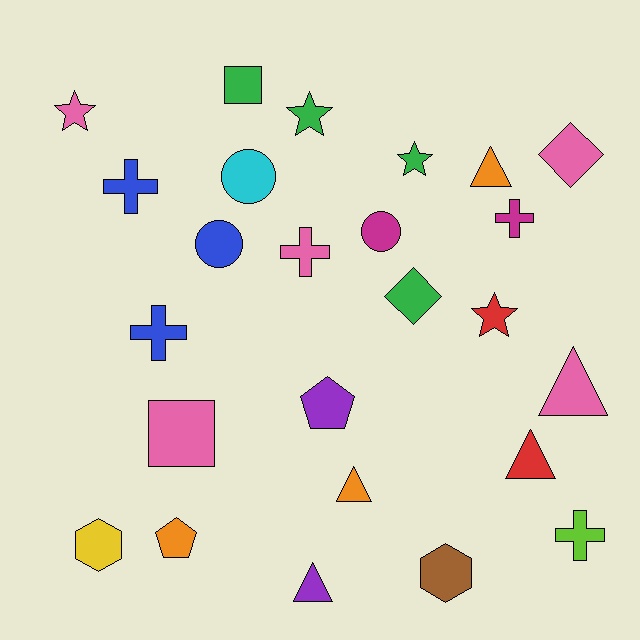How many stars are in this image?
There are 4 stars.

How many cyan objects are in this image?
There is 1 cyan object.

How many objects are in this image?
There are 25 objects.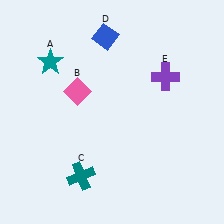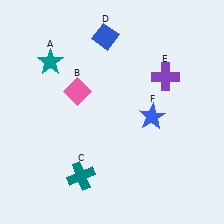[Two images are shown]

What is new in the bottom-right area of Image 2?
A blue star (F) was added in the bottom-right area of Image 2.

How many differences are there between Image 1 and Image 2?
There is 1 difference between the two images.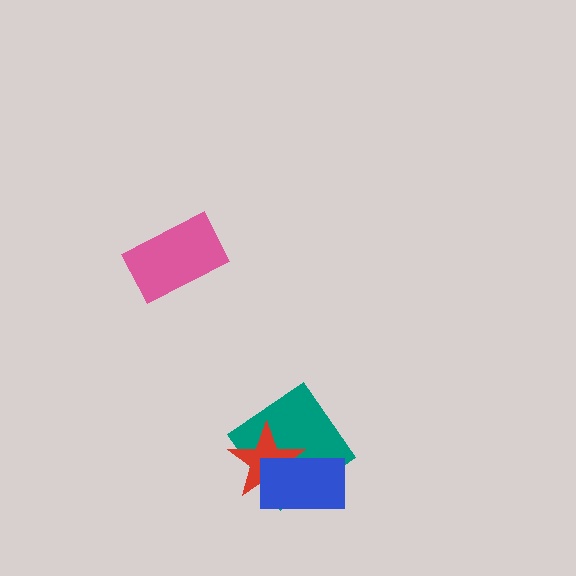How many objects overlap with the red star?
2 objects overlap with the red star.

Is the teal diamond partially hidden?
Yes, it is partially covered by another shape.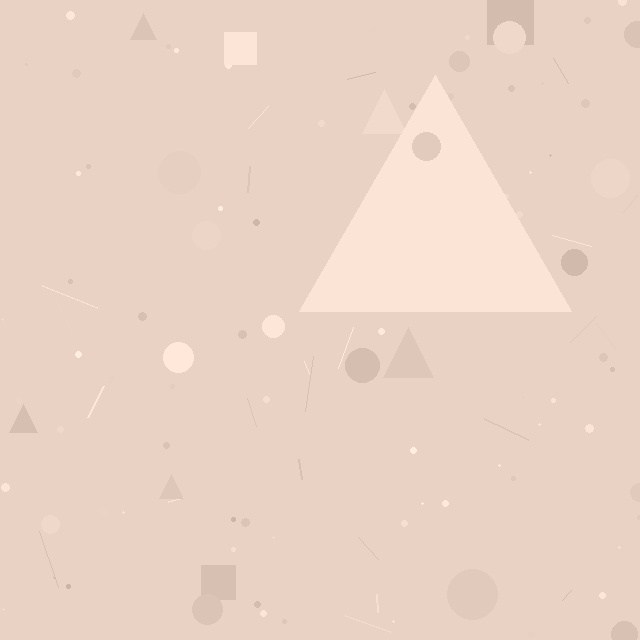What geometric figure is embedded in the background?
A triangle is embedded in the background.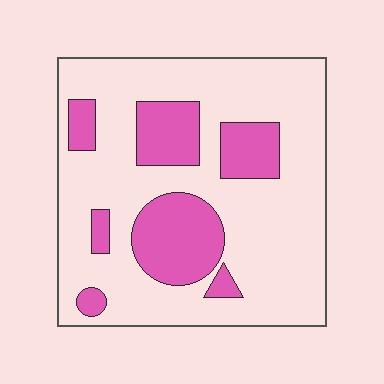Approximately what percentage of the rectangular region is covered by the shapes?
Approximately 25%.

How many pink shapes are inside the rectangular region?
7.